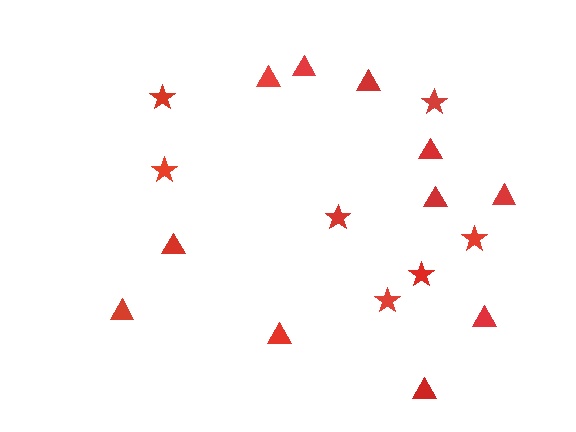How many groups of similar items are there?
There are 2 groups: one group of stars (7) and one group of triangles (11).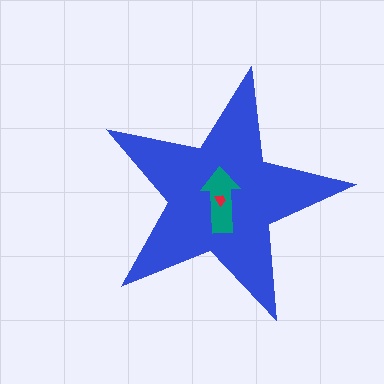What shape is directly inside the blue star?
The teal arrow.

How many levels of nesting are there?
3.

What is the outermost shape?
The blue star.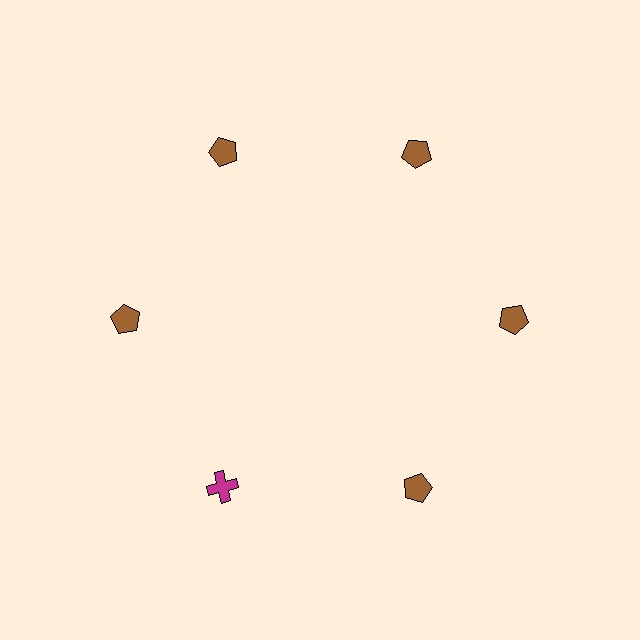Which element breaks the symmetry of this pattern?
The magenta cross at roughly the 7 o'clock position breaks the symmetry. All other shapes are brown pentagons.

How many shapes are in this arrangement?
There are 6 shapes arranged in a ring pattern.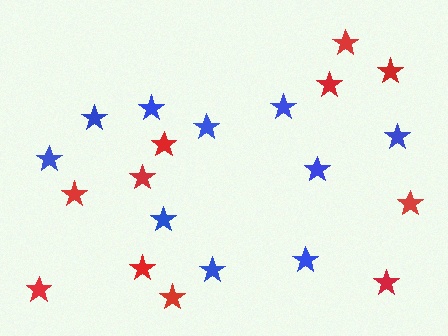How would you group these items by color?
There are 2 groups: one group of blue stars (10) and one group of red stars (11).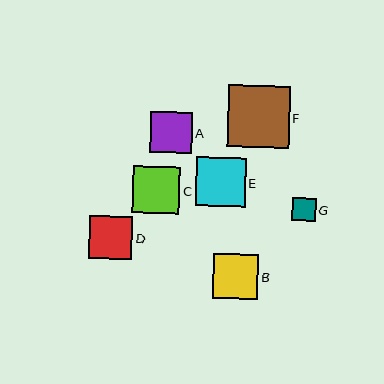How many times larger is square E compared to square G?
Square E is approximately 2.1 times the size of square G.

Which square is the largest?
Square F is the largest with a size of approximately 62 pixels.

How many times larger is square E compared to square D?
Square E is approximately 1.1 times the size of square D.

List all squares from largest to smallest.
From largest to smallest: F, E, C, B, D, A, G.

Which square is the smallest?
Square G is the smallest with a size of approximately 23 pixels.